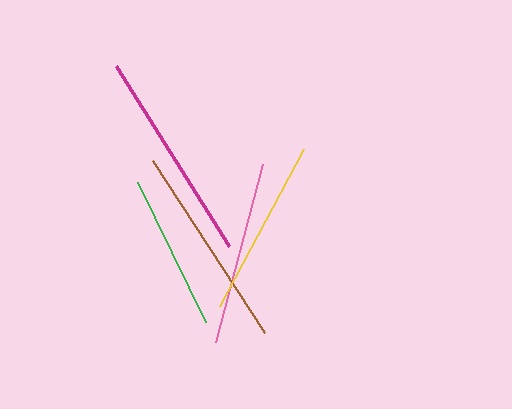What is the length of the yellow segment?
The yellow segment is approximately 179 pixels long.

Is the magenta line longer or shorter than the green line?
The magenta line is longer than the green line.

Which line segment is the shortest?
The green line is the shortest at approximately 156 pixels.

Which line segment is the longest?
The magenta line is the longest at approximately 212 pixels.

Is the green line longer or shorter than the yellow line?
The yellow line is longer than the green line.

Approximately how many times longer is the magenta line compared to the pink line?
The magenta line is approximately 1.2 times the length of the pink line.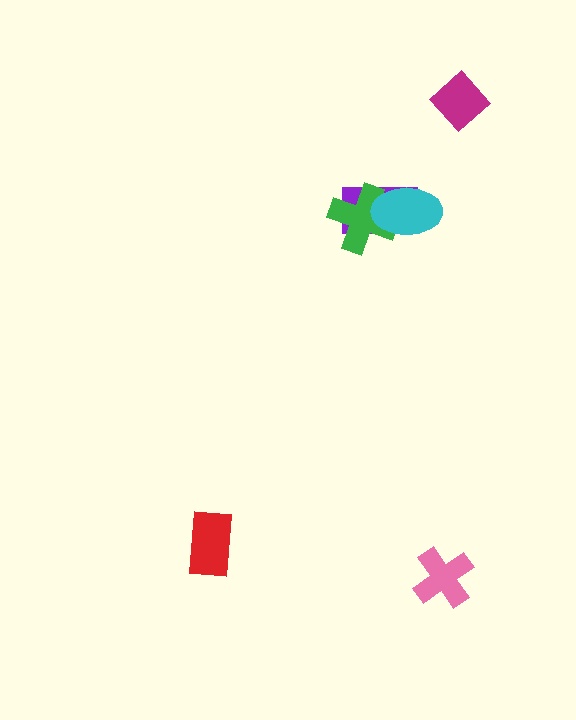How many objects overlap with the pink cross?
0 objects overlap with the pink cross.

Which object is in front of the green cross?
The cyan ellipse is in front of the green cross.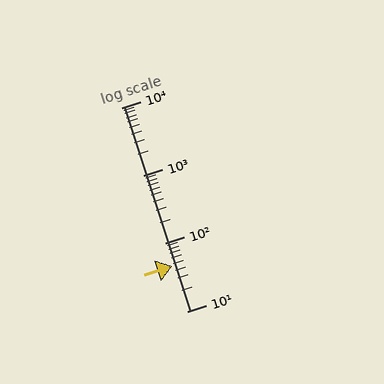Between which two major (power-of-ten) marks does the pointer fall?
The pointer is between 10 and 100.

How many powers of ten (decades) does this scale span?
The scale spans 3 decades, from 10 to 10000.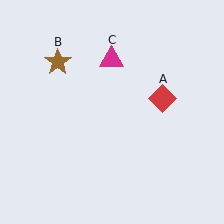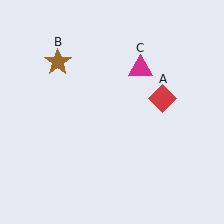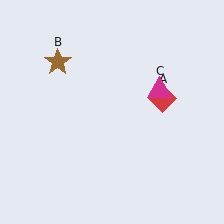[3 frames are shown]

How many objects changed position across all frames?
1 object changed position: magenta triangle (object C).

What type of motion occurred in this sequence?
The magenta triangle (object C) rotated clockwise around the center of the scene.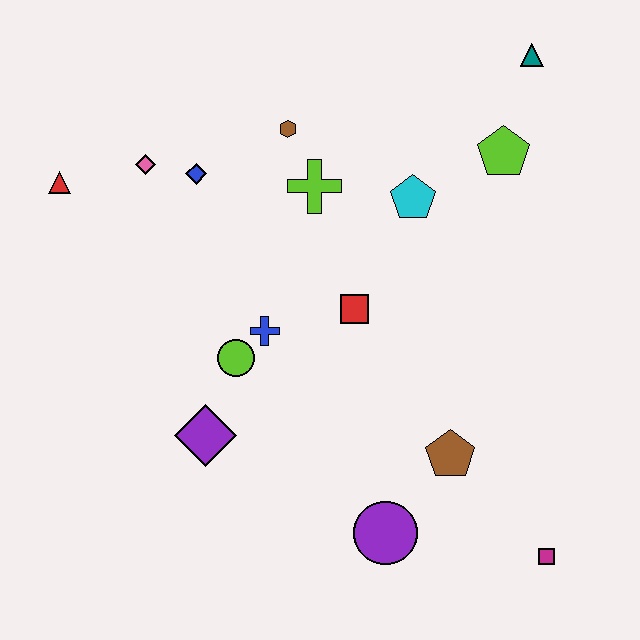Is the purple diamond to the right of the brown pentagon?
No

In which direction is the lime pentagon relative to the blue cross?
The lime pentagon is to the right of the blue cross.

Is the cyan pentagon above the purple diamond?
Yes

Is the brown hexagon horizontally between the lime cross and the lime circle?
Yes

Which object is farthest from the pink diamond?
The magenta square is farthest from the pink diamond.